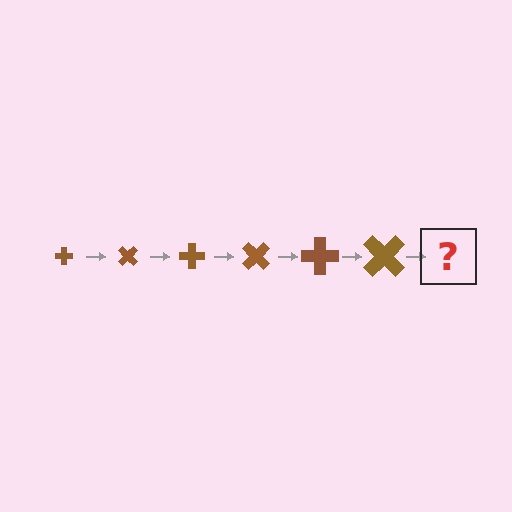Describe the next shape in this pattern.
It should be a cross, larger than the previous one and rotated 270 degrees from the start.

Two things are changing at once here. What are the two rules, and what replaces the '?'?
The two rules are that the cross grows larger each step and it rotates 45 degrees each step. The '?' should be a cross, larger than the previous one and rotated 270 degrees from the start.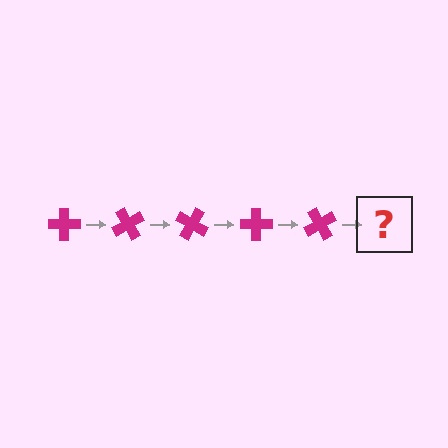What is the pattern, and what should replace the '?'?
The pattern is that the cross rotates 60 degrees each step. The '?' should be a magenta cross rotated 300 degrees.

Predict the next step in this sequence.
The next step is a magenta cross rotated 300 degrees.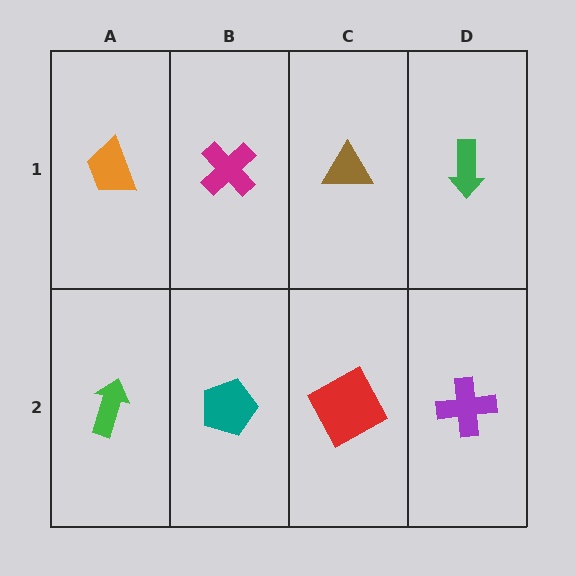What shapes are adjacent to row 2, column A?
An orange trapezoid (row 1, column A), a teal pentagon (row 2, column B).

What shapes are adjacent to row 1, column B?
A teal pentagon (row 2, column B), an orange trapezoid (row 1, column A), a brown triangle (row 1, column C).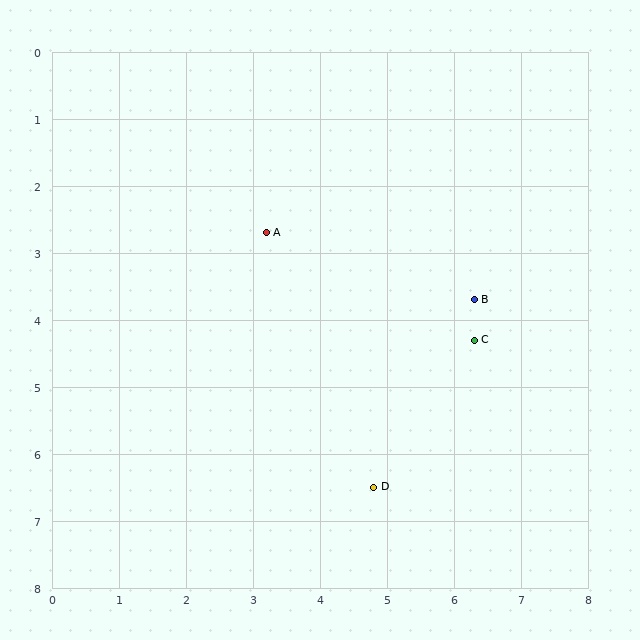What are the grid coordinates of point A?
Point A is at approximately (3.2, 2.7).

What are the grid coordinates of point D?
Point D is at approximately (4.8, 6.5).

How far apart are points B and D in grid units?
Points B and D are about 3.2 grid units apart.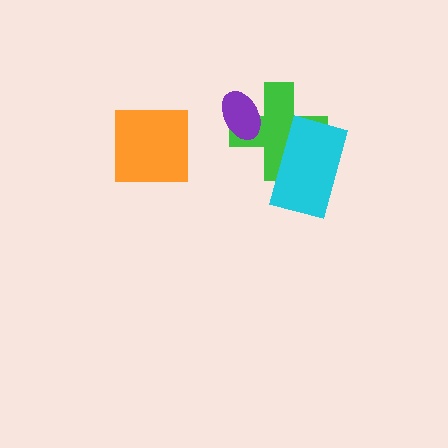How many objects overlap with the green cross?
2 objects overlap with the green cross.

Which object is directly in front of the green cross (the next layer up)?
The purple ellipse is directly in front of the green cross.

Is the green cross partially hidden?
Yes, it is partially covered by another shape.